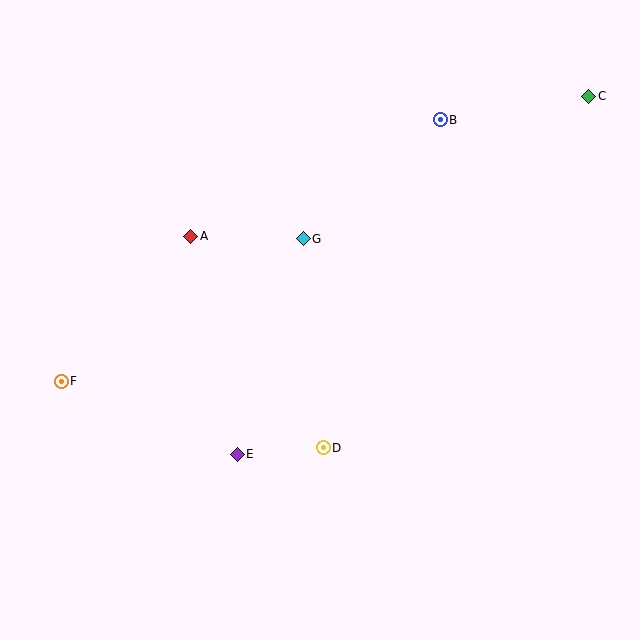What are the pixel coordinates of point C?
Point C is at (589, 96).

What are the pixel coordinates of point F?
Point F is at (61, 381).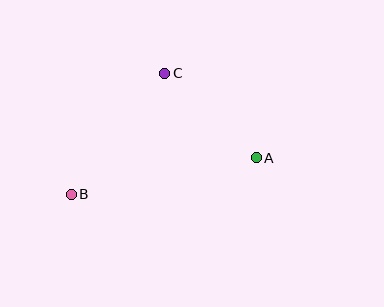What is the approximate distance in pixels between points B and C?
The distance between B and C is approximately 153 pixels.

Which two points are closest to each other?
Points A and C are closest to each other.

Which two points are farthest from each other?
Points A and B are farthest from each other.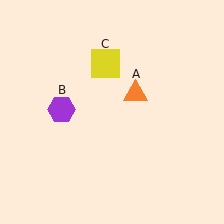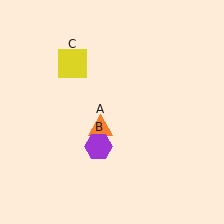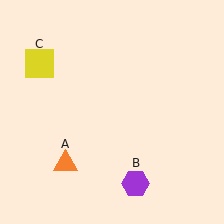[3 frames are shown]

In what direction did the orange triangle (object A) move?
The orange triangle (object A) moved down and to the left.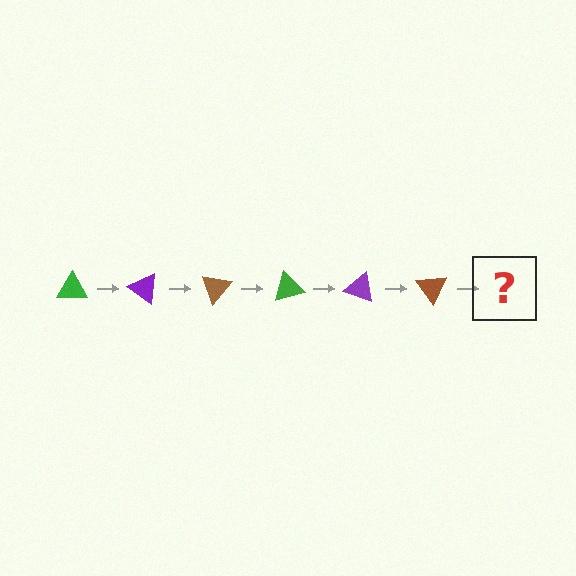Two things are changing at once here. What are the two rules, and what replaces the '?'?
The two rules are that it rotates 35 degrees each step and the color cycles through green, purple, and brown. The '?' should be a green triangle, rotated 210 degrees from the start.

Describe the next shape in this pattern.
It should be a green triangle, rotated 210 degrees from the start.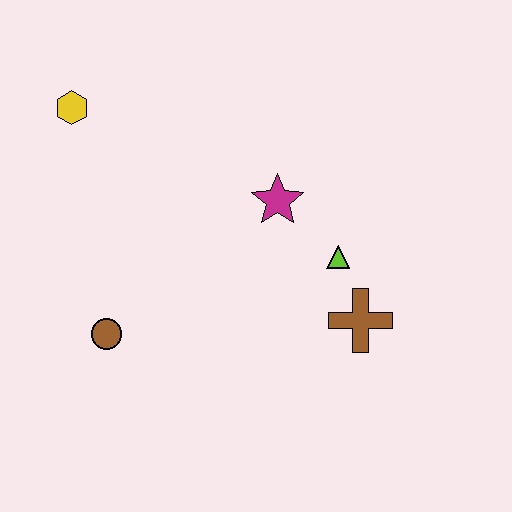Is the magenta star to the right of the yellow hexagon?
Yes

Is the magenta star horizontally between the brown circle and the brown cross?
Yes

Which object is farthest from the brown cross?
The yellow hexagon is farthest from the brown cross.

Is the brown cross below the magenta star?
Yes